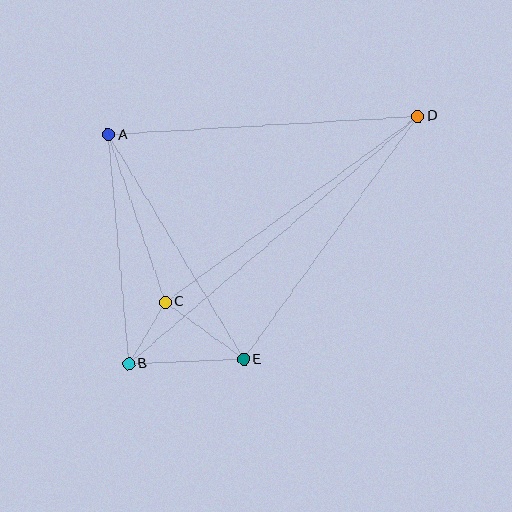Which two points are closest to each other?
Points B and C are closest to each other.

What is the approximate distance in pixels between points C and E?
The distance between C and E is approximately 98 pixels.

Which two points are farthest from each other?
Points B and D are farthest from each other.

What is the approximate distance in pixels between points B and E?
The distance between B and E is approximately 115 pixels.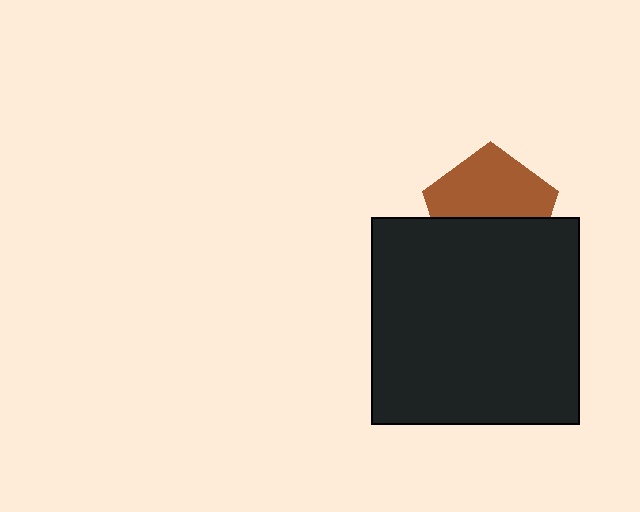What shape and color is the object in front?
The object in front is a black square.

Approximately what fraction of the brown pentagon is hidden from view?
Roughly 45% of the brown pentagon is hidden behind the black square.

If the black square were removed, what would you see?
You would see the complete brown pentagon.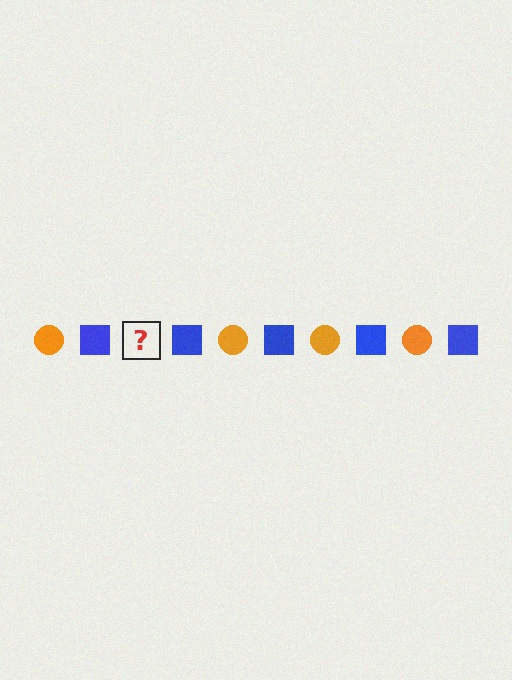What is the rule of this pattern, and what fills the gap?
The rule is that the pattern alternates between orange circle and blue square. The gap should be filled with an orange circle.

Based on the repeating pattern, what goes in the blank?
The blank should be an orange circle.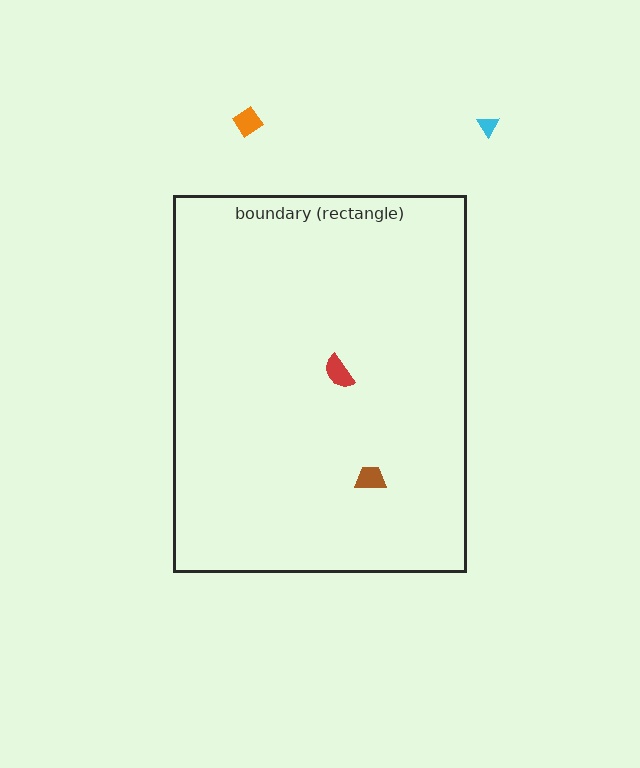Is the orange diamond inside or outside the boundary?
Outside.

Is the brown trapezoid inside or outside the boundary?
Inside.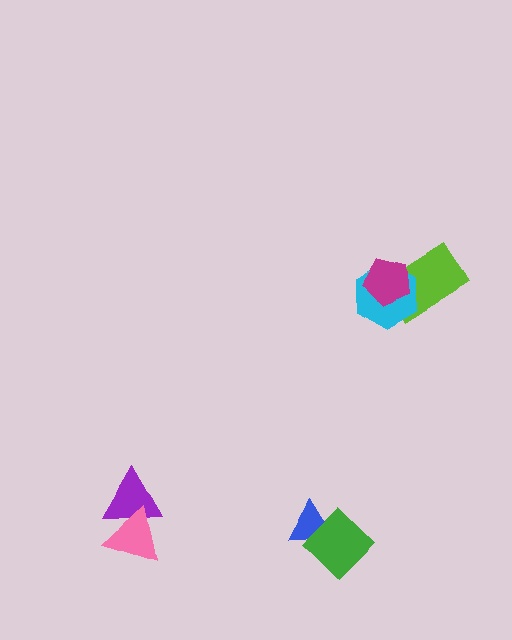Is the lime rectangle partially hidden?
Yes, it is partially covered by another shape.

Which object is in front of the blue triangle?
The green diamond is in front of the blue triangle.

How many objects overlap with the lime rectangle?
2 objects overlap with the lime rectangle.